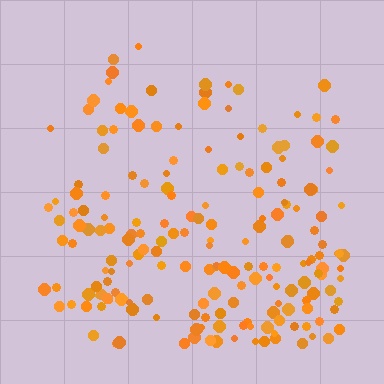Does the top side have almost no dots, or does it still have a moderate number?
Still a moderate number, just noticeably fewer than the bottom.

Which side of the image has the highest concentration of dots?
The bottom.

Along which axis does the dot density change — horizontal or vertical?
Vertical.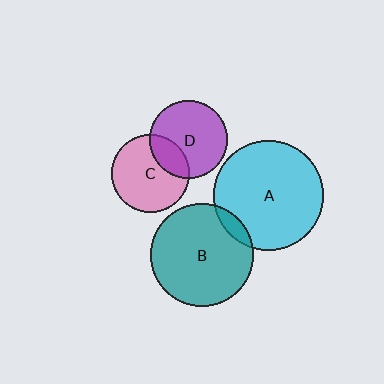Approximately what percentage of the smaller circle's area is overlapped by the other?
Approximately 10%.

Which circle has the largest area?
Circle A (cyan).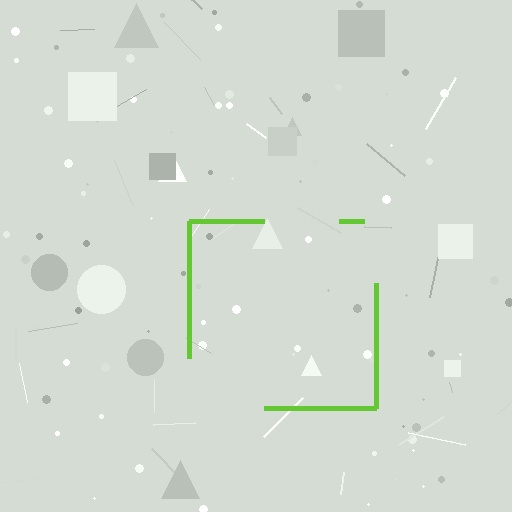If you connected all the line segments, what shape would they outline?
They would outline a square.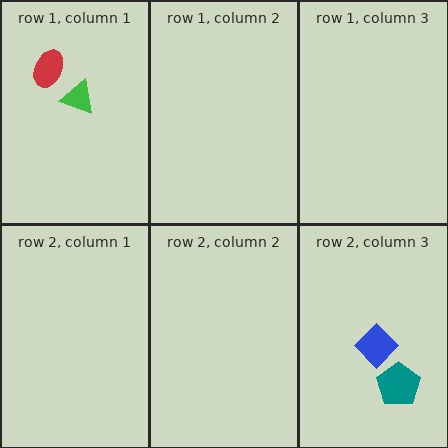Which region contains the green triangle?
The row 1, column 1 region.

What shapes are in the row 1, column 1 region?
The green triangle, the red ellipse.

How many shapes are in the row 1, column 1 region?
2.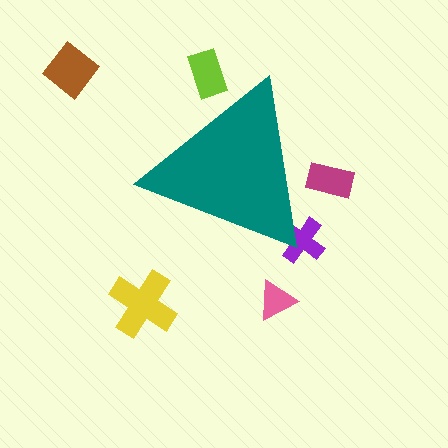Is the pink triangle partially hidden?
No, the pink triangle is fully visible.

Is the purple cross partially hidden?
Yes, the purple cross is partially hidden behind the teal triangle.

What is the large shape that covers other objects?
A teal triangle.